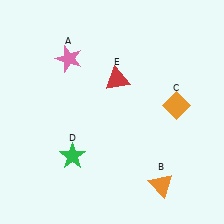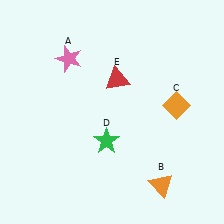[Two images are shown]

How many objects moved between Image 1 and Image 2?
1 object moved between the two images.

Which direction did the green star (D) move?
The green star (D) moved right.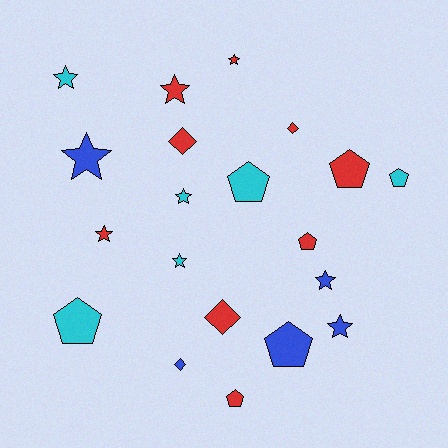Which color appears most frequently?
Red, with 9 objects.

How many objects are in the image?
There are 20 objects.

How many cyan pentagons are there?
There are 3 cyan pentagons.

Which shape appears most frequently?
Star, with 9 objects.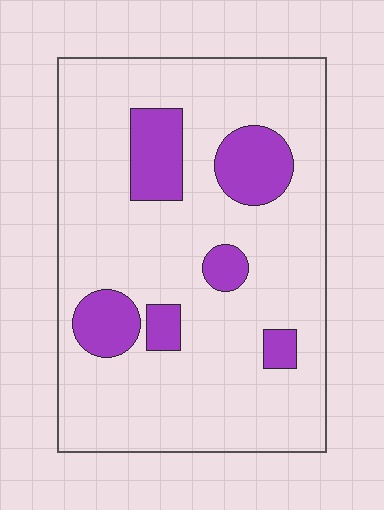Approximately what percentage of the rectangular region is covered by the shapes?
Approximately 15%.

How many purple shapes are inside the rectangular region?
6.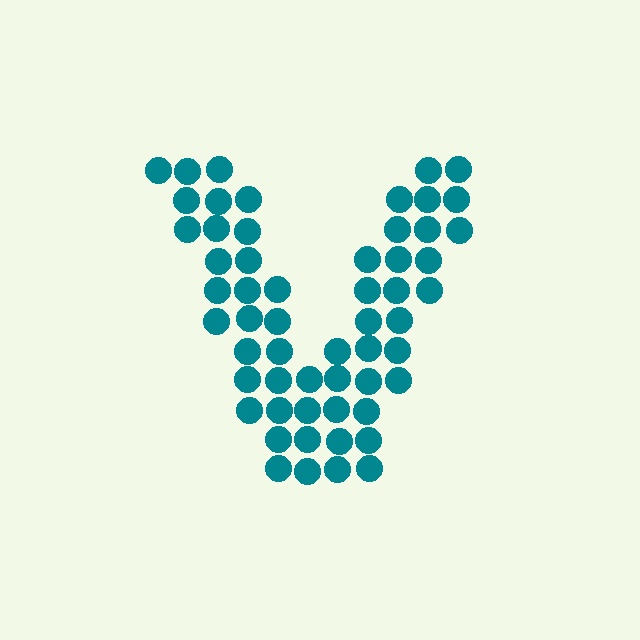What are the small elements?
The small elements are circles.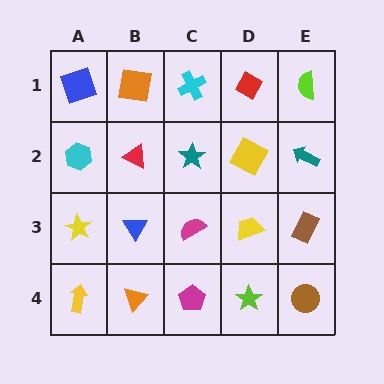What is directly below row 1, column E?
A teal arrow.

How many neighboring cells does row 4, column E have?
2.